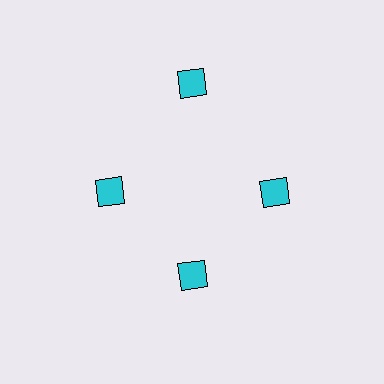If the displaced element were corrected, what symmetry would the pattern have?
It would have 4-fold rotational symmetry — the pattern would map onto itself every 90 degrees.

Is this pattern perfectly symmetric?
No. The 4 cyan diamonds are arranged in a ring, but one element near the 12 o'clock position is pushed outward from the center, breaking the 4-fold rotational symmetry.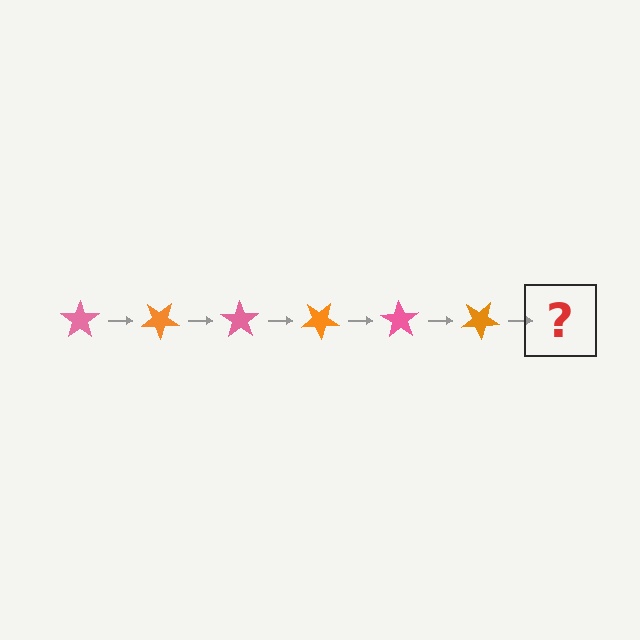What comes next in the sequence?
The next element should be a pink star, rotated 210 degrees from the start.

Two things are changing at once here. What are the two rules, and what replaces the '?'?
The two rules are that it rotates 35 degrees each step and the color cycles through pink and orange. The '?' should be a pink star, rotated 210 degrees from the start.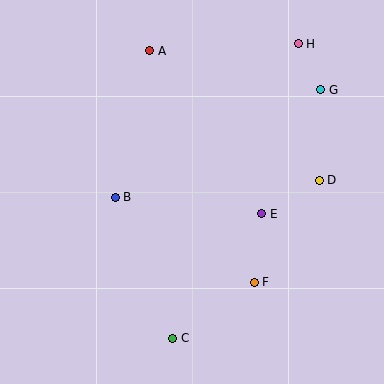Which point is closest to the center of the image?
Point E at (262, 214) is closest to the center.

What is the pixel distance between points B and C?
The distance between B and C is 152 pixels.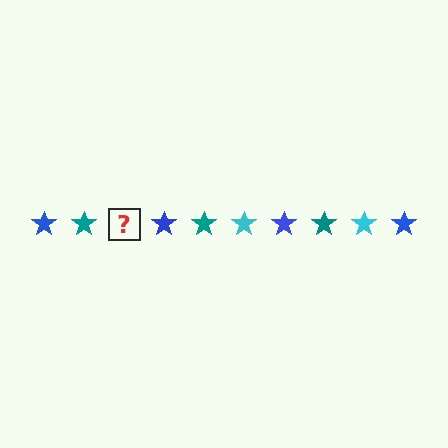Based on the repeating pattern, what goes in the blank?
The blank should be a cyan star.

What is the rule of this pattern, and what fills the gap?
The rule is that the pattern cycles through blue, teal, cyan stars. The gap should be filled with a cyan star.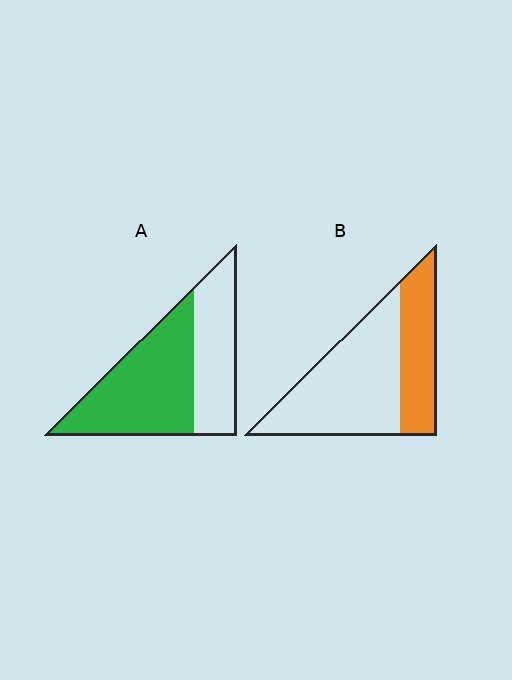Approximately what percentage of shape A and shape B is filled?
A is approximately 60% and B is approximately 35%.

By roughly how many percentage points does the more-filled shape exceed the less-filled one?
By roughly 25 percentage points (A over B).